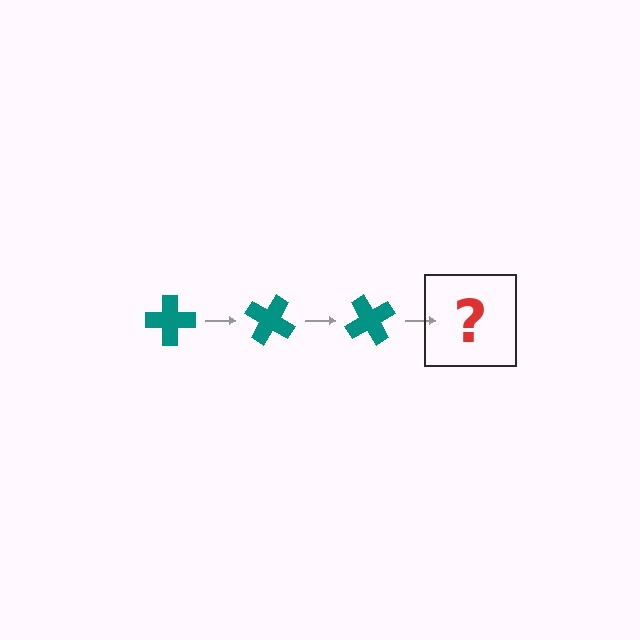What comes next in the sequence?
The next element should be a teal cross rotated 90 degrees.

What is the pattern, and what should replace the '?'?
The pattern is that the cross rotates 30 degrees each step. The '?' should be a teal cross rotated 90 degrees.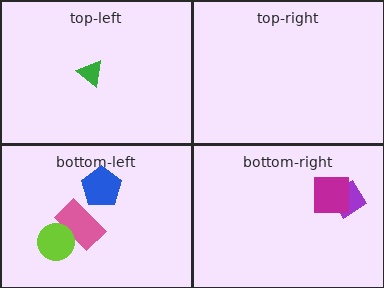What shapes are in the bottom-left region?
The pink rectangle, the blue pentagon, the lime circle.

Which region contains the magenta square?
The bottom-right region.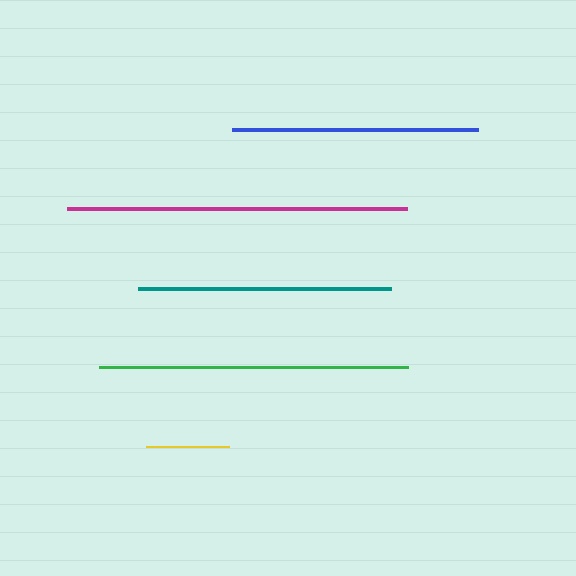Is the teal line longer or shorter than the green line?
The green line is longer than the teal line.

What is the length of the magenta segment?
The magenta segment is approximately 340 pixels long.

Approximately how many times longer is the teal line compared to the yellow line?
The teal line is approximately 3.0 times the length of the yellow line.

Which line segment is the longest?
The magenta line is the longest at approximately 340 pixels.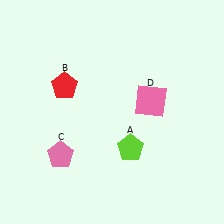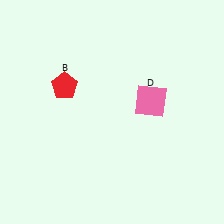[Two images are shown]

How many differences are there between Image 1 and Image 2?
There are 2 differences between the two images.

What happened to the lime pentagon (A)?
The lime pentagon (A) was removed in Image 2. It was in the bottom-right area of Image 1.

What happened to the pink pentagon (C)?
The pink pentagon (C) was removed in Image 2. It was in the bottom-left area of Image 1.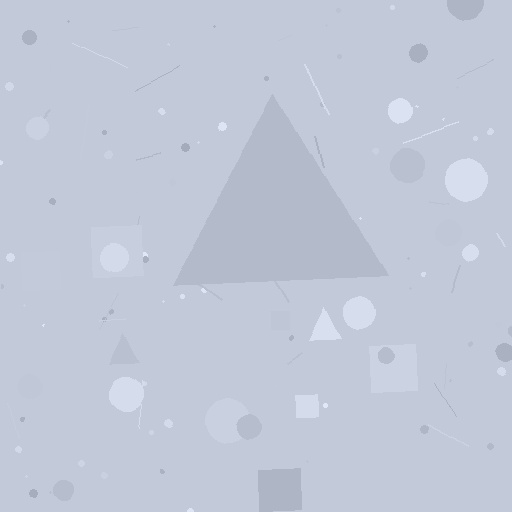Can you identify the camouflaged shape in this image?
The camouflaged shape is a triangle.